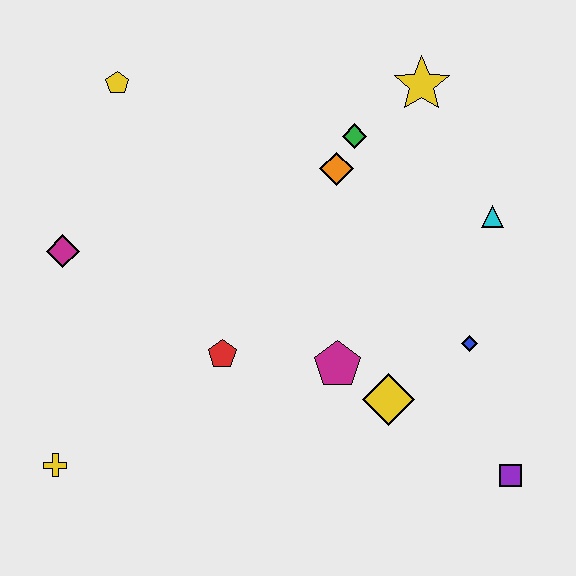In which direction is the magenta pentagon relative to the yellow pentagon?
The magenta pentagon is below the yellow pentagon.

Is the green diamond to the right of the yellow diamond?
No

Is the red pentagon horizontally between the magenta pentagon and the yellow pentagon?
Yes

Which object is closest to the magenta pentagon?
The yellow diamond is closest to the magenta pentagon.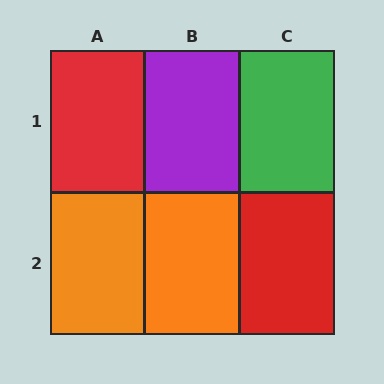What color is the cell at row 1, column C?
Green.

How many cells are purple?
1 cell is purple.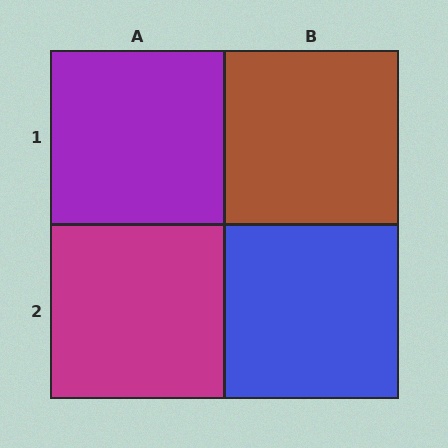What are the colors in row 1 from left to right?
Purple, brown.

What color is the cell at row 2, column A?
Magenta.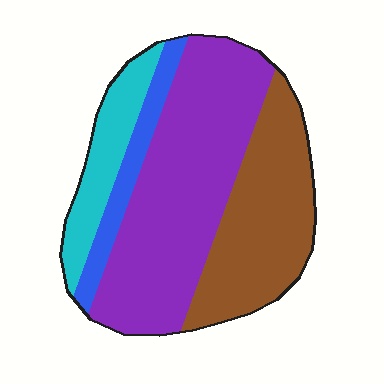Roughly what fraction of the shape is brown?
Brown takes up between a sixth and a third of the shape.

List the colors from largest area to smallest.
From largest to smallest: purple, brown, cyan, blue.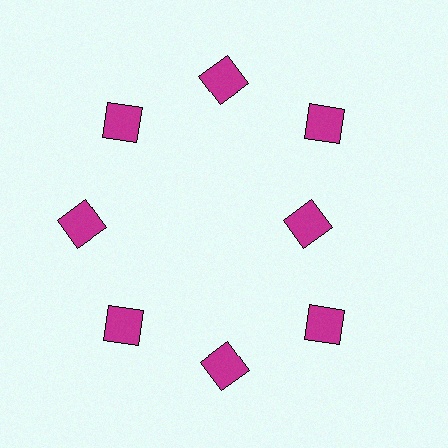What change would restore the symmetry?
The symmetry would be restored by moving it outward, back onto the ring so that all 8 diamonds sit at equal angles and equal distance from the center.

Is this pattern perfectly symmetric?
No. The 8 magenta diamonds are arranged in a ring, but one element near the 3 o'clock position is pulled inward toward the center, breaking the 8-fold rotational symmetry.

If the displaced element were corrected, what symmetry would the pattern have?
It would have 8-fold rotational symmetry — the pattern would map onto itself every 45 degrees.